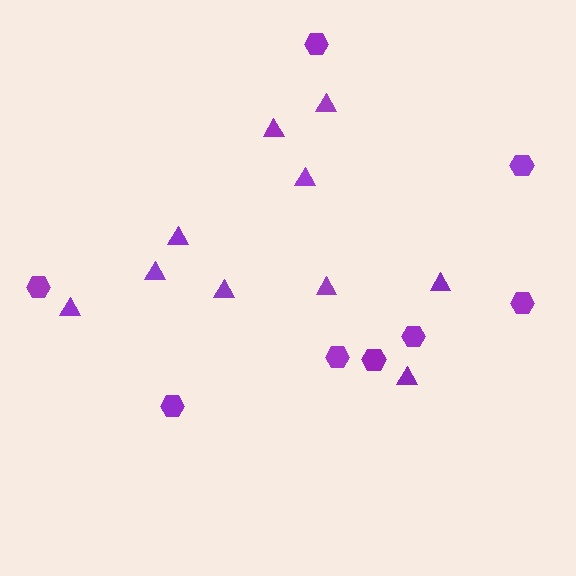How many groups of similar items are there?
There are 2 groups: one group of hexagons (8) and one group of triangles (10).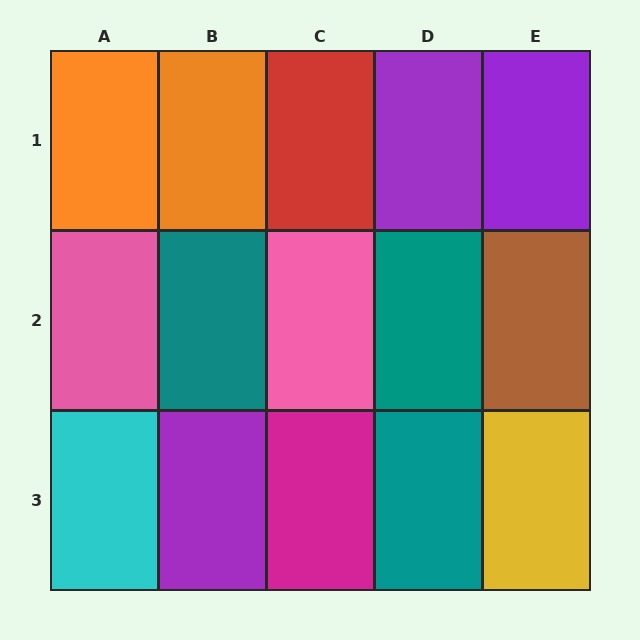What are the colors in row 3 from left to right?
Cyan, purple, magenta, teal, yellow.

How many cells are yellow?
1 cell is yellow.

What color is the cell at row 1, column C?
Red.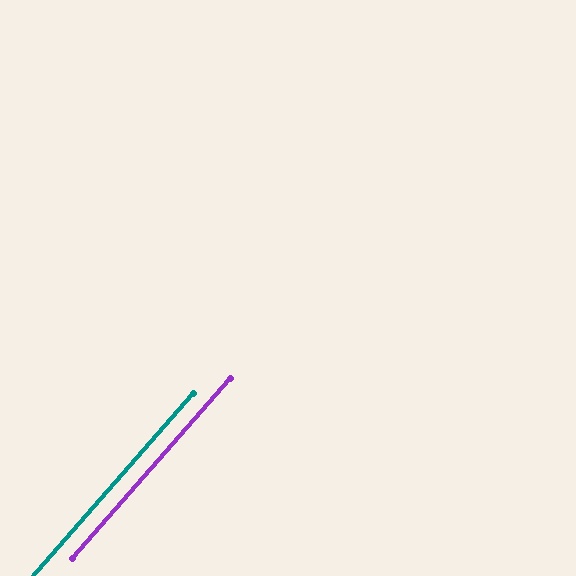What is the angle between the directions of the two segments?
Approximately 0 degrees.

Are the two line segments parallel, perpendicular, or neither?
Parallel — their directions differ by only 0.1°.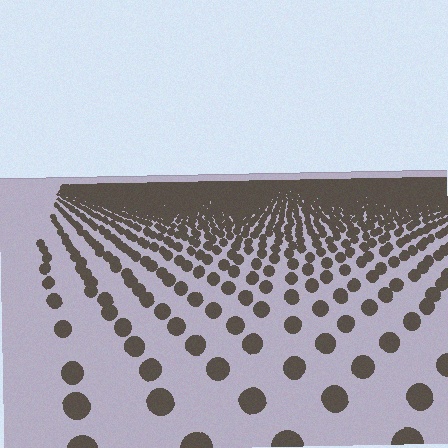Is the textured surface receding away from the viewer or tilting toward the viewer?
The surface is receding away from the viewer. Texture elements get smaller and denser toward the top.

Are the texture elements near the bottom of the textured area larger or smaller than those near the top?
Larger. Near the bottom, elements are closer to the viewer and appear at a bigger on-screen size.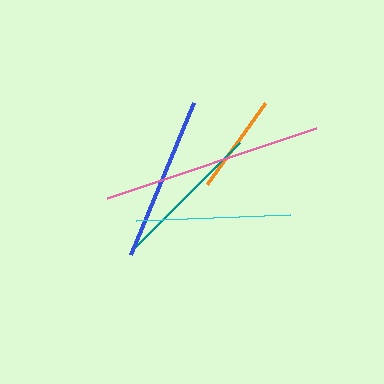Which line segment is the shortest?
The orange line is the shortest at approximately 100 pixels.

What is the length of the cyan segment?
The cyan segment is approximately 154 pixels long.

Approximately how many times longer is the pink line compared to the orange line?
The pink line is approximately 2.2 times the length of the orange line.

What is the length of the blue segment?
The blue segment is approximately 164 pixels long.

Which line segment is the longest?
The pink line is the longest at approximately 221 pixels.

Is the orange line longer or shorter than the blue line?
The blue line is longer than the orange line.